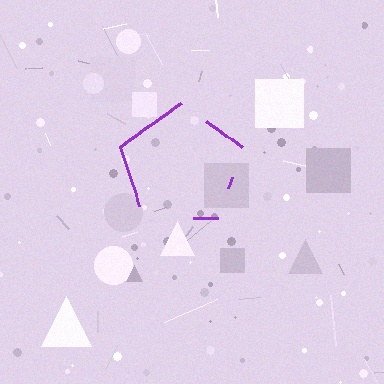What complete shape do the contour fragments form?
The contour fragments form a pentagon.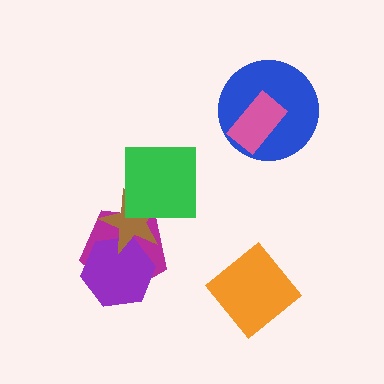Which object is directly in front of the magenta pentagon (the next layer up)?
The purple hexagon is directly in front of the magenta pentagon.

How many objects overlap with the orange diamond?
0 objects overlap with the orange diamond.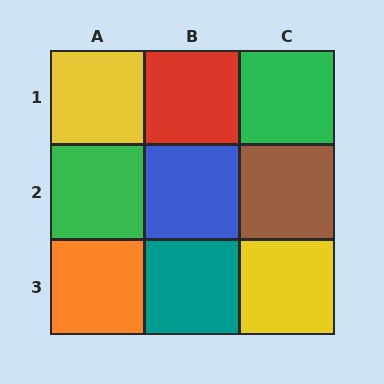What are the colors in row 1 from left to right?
Yellow, red, green.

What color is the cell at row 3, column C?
Yellow.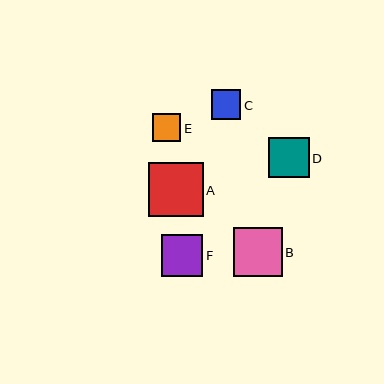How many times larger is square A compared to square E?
Square A is approximately 2.0 times the size of square E.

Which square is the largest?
Square A is the largest with a size of approximately 55 pixels.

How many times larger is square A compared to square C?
Square A is approximately 1.9 times the size of square C.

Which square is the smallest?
Square E is the smallest with a size of approximately 28 pixels.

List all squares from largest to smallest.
From largest to smallest: A, B, F, D, C, E.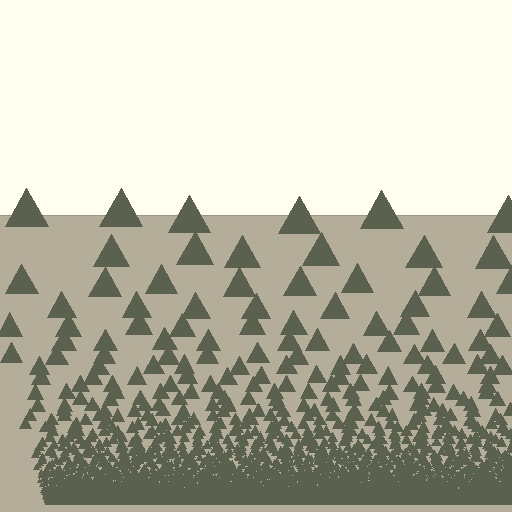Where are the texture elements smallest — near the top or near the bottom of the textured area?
Near the bottom.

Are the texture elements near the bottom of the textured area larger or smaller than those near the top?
Smaller. The gradient is inverted — elements near the bottom are smaller and denser.